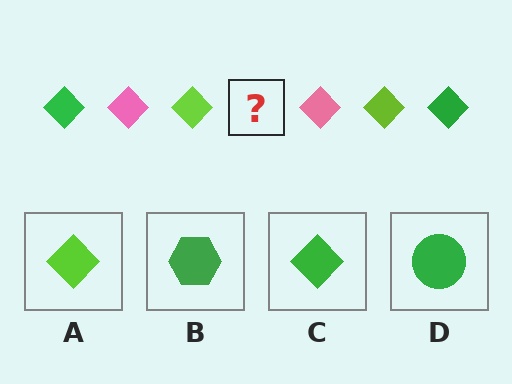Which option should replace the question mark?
Option C.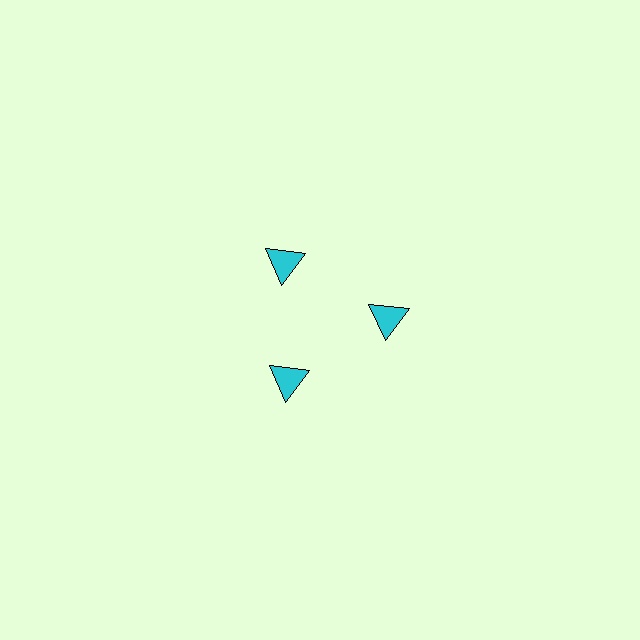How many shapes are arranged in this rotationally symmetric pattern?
There are 3 shapes, arranged in 3 groups of 1.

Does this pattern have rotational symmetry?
Yes, this pattern has 3-fold rotational symmetry. It looks the same after rotating 120 degrees around the center.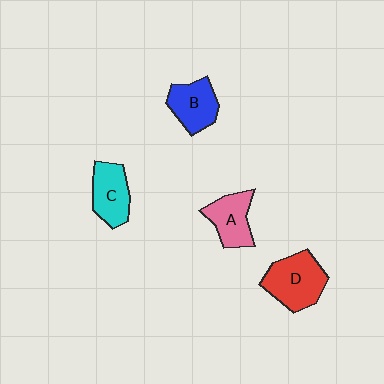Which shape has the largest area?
Shape D (red).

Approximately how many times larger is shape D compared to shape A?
Approximately 1.4 times.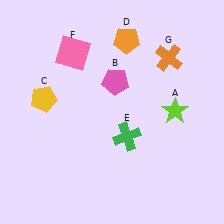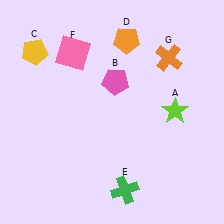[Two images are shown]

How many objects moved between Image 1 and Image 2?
2 objects moved between the two images.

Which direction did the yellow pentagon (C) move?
The yellow pentagon (C) moved up.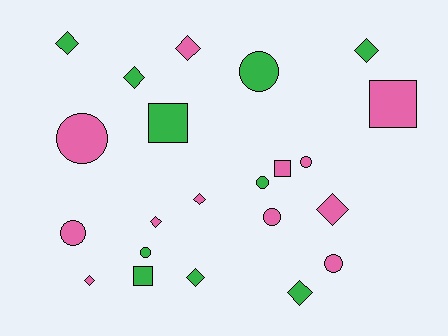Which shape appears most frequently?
Diamond, with 10 objects.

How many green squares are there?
There are 2 green squares.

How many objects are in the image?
There are 22 objects.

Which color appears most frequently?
Pink, with 12 objects.